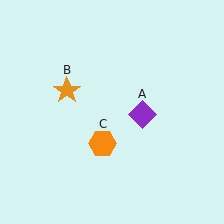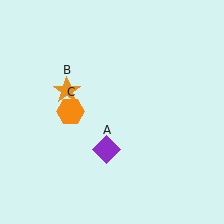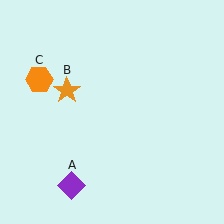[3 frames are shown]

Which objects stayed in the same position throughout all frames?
Orange star (object B) remained stationary.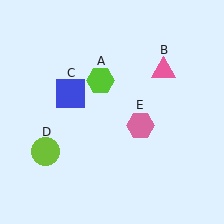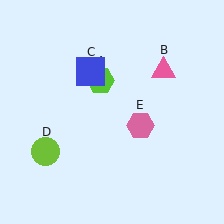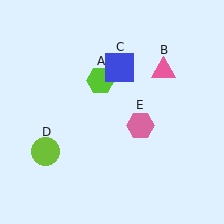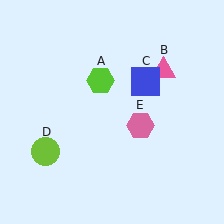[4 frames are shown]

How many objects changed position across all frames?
1 object changed position: blue square (object C).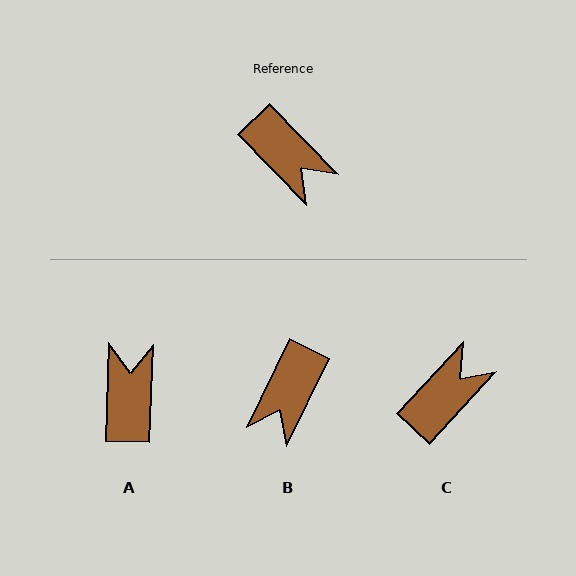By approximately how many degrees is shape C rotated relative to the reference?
Approximately 93 degrees counter-clockwise.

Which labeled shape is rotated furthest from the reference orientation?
A, about 134 degrees away.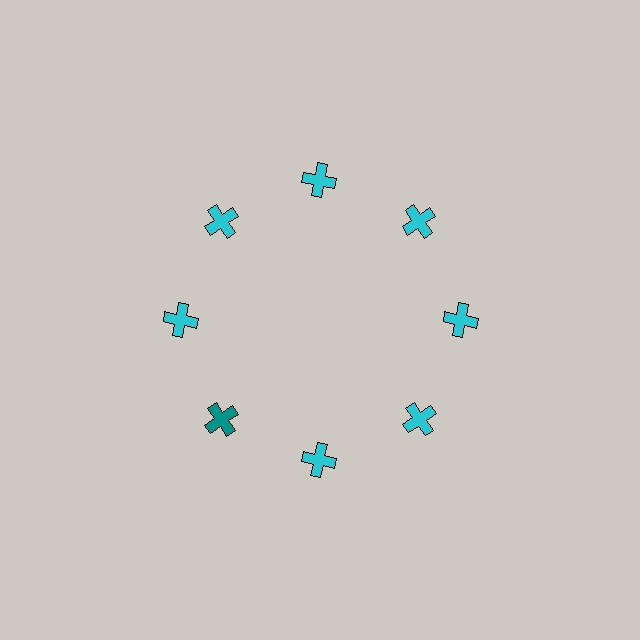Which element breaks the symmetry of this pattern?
The teal cross at roughly the 8 o'clock position breaks the symmetry. All other shapes are cyan crosses.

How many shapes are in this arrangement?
There are 8 shapes arranged in a ring pattern.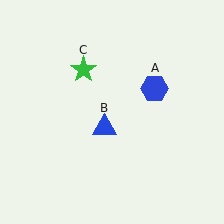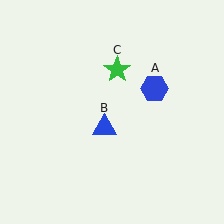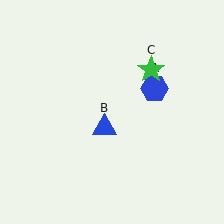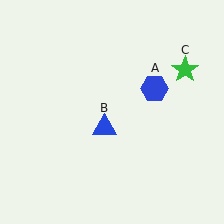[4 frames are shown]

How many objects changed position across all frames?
1 object changed position: green star (object C).